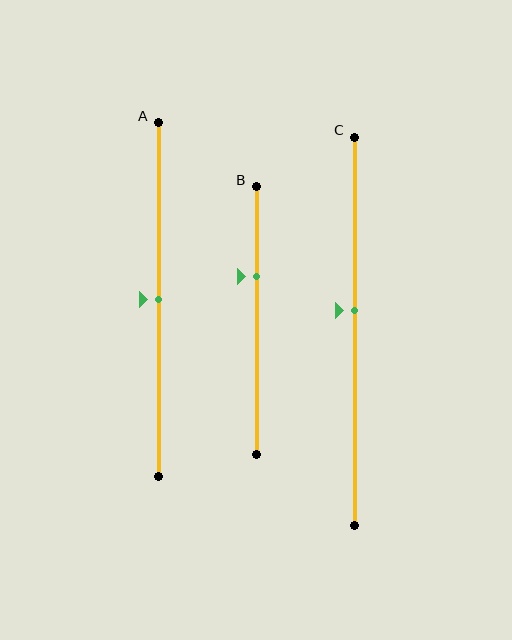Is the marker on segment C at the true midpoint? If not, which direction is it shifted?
No, the marker on segment C is shifted upward by about 5% of the segment length.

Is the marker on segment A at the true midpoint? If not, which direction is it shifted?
Yes, the marker on segment A is at the true midpoint.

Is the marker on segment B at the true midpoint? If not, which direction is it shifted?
No, the marker on segment B is shifted upward by about 17% of the segment length.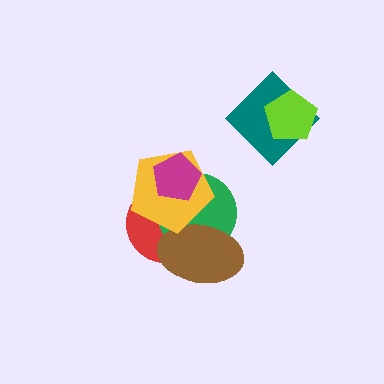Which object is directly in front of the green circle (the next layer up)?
The brown ellipse is directly in front of the green circle.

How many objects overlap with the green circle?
4 objects overlap with the green circle.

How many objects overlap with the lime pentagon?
1 object overlaps with the lime pentagon.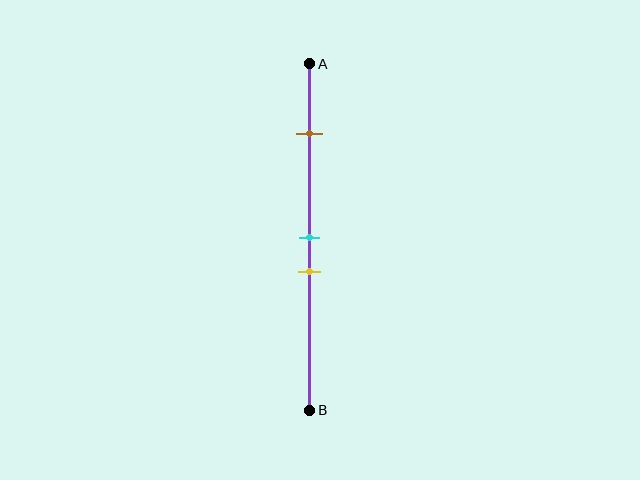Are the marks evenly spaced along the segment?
No, the marks are not evenly spaced.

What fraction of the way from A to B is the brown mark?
The brown mark is approximately 20% (0.2) of the way from A to B.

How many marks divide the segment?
There are 3 marks dividing the segment.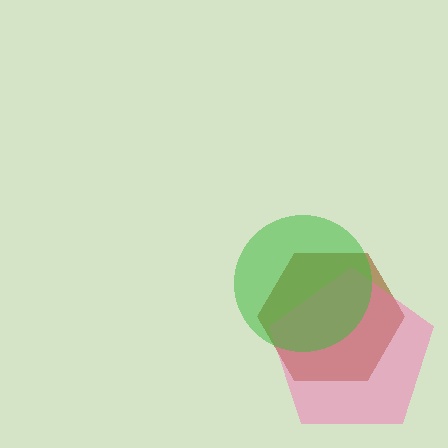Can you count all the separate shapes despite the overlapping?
Yes, there are 3 separate shapes.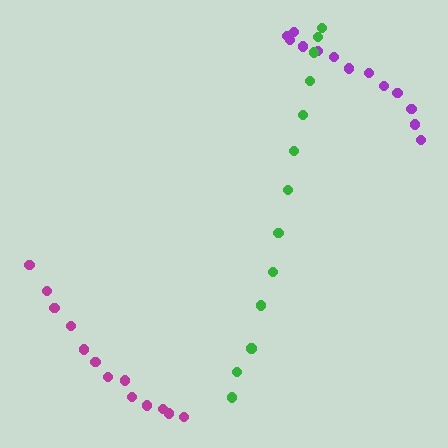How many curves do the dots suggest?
There are 3 distinct paths.